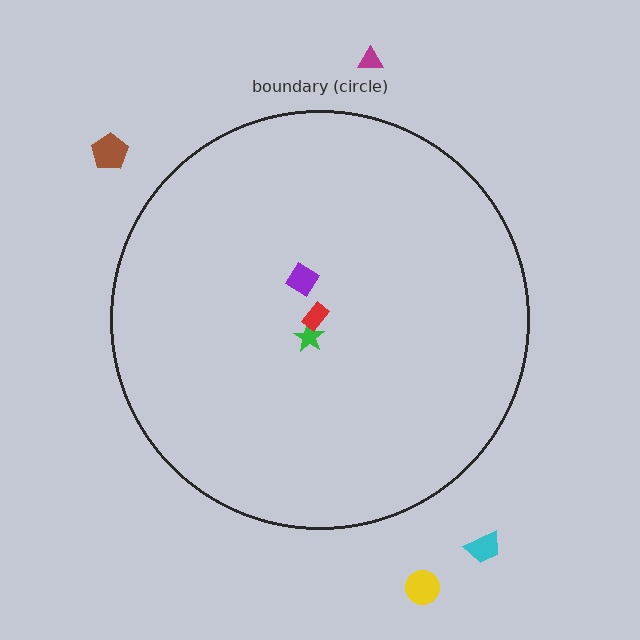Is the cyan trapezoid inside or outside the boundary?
Outside.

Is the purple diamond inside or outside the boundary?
Inside.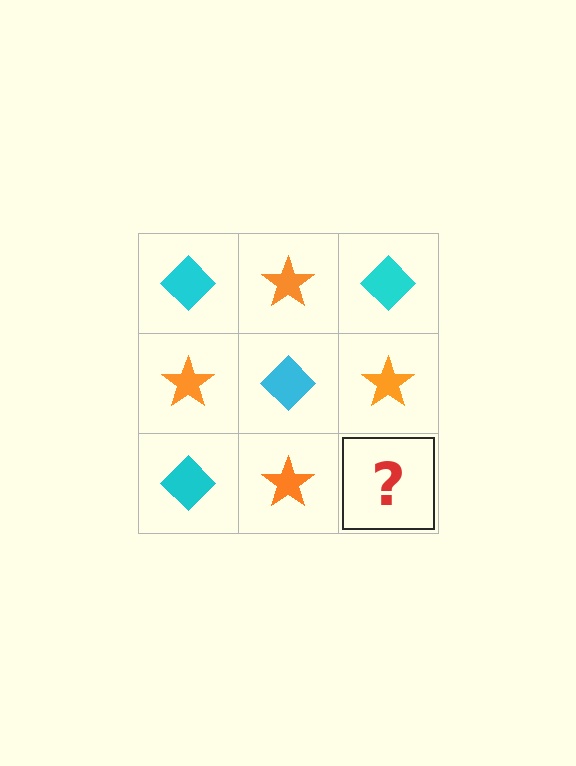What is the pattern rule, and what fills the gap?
The rule is that it alternates cyan diamond and orange star in a checkerboard pattern. The gap should be filled with a cyan diamond.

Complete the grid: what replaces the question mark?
The question mark should be replaced with a cyan diamond.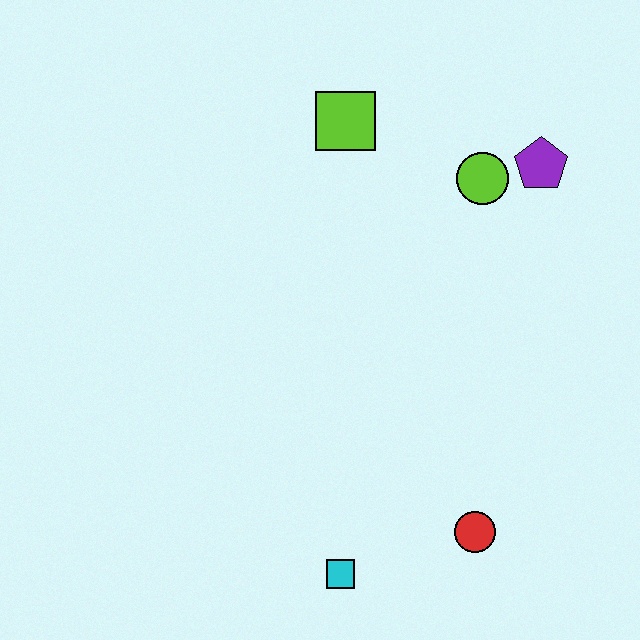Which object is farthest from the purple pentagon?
The cyan square is farthest from the purple pentagon.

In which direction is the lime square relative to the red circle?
The lime square is above the red circle.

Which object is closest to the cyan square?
The red circle is closest to the cyan square.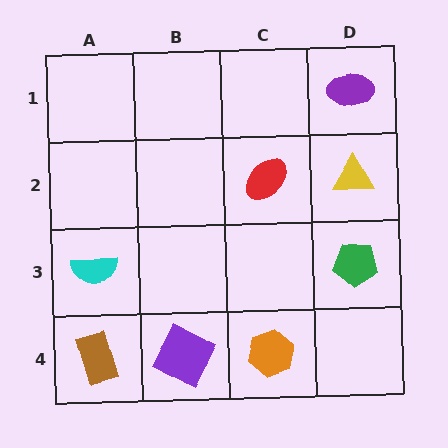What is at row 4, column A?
A brown rectangle.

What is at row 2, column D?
A yellow triangle.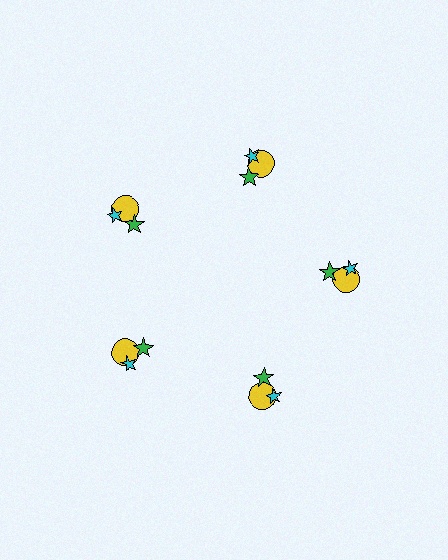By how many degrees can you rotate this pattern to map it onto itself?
The pattern maps onto itself every 72 degrees of rotation.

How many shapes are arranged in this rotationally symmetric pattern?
There are 15 shapes, arranged in 5 groups of 3.